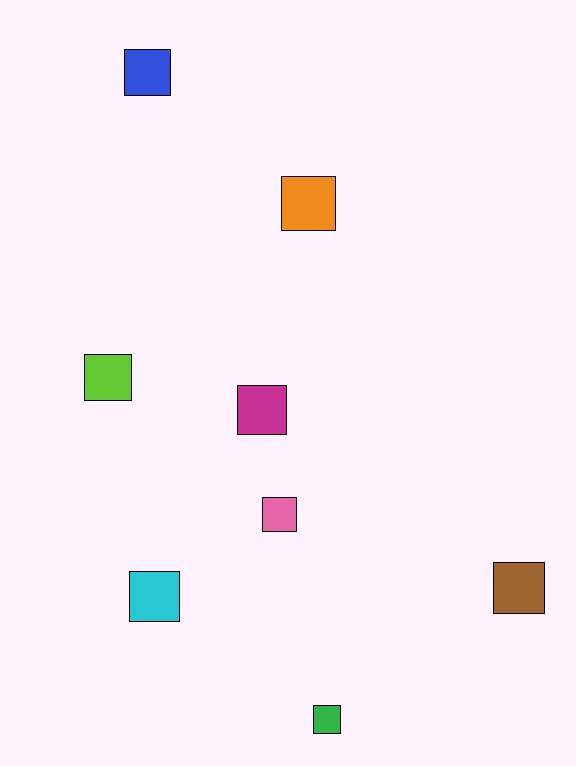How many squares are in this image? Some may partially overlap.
There are 8 squares.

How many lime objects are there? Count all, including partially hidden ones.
There is 1 lime object.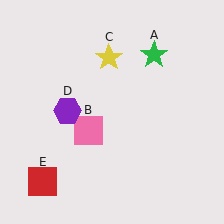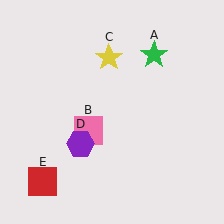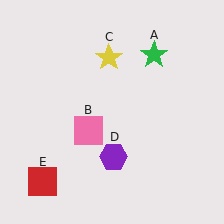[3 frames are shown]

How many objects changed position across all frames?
1 object changed position: purple hexagon (object D).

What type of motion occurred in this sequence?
The purple hexagon (object D) rotated counterclockwise around the center of the scene.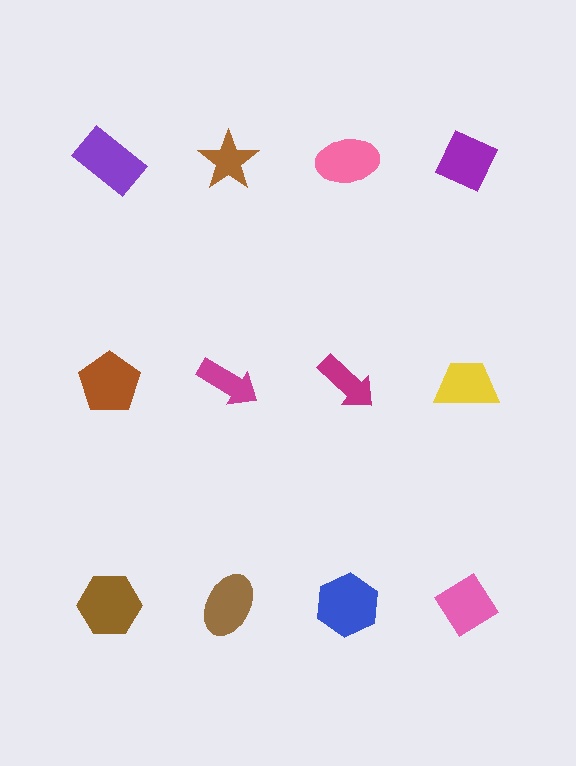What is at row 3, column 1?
A brown hexagon.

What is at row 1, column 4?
A purple diamond.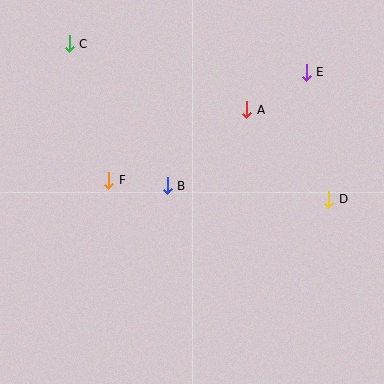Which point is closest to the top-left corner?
Point C is closest to the top-left corner.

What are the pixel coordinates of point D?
Point D is at (329, 199).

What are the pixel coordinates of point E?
Point E is at (306, 72).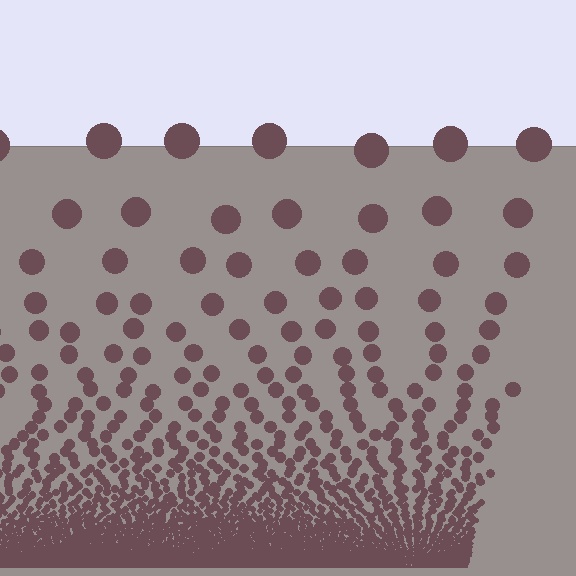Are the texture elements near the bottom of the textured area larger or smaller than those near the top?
Smaller. The gradient is inverted — elements near the bottom are smaller and denser.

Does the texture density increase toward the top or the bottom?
Density increases toward the bottom.